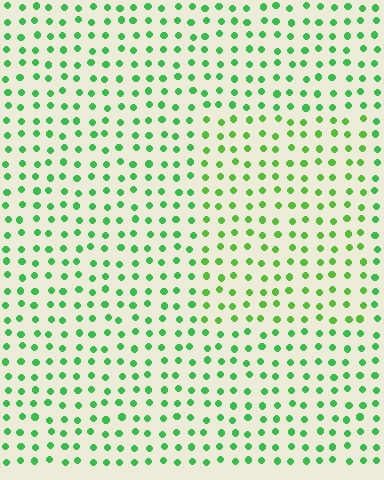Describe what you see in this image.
The image is filled with small green elements in a uniform arrangement. A rectangle-shaped region is visible where the elements are tinted to a slightly different hue, forming a subtle color boundary.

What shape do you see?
I see a rectangle.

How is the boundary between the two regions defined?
The boundary is defined purely by a slight shift in hue (about 23 degrees). Spacing, size, and orientation are identical on both sides.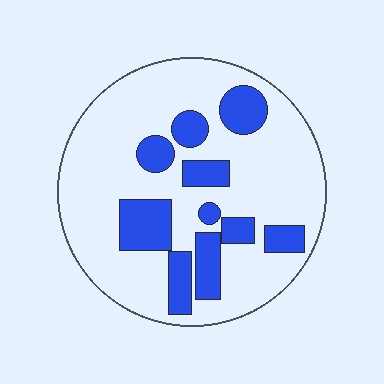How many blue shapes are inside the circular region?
10.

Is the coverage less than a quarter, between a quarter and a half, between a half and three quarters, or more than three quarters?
Less than a quarter.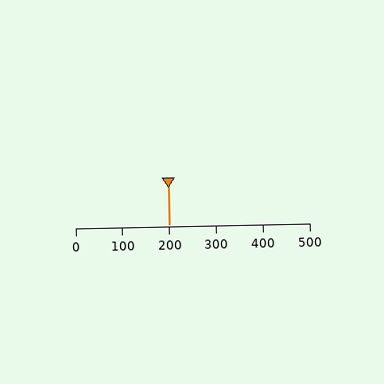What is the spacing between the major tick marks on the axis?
The major ticks are spaced 100 apart.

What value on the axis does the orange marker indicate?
The marker indicates approximately 200.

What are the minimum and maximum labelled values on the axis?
The axis runs from 0 to 500.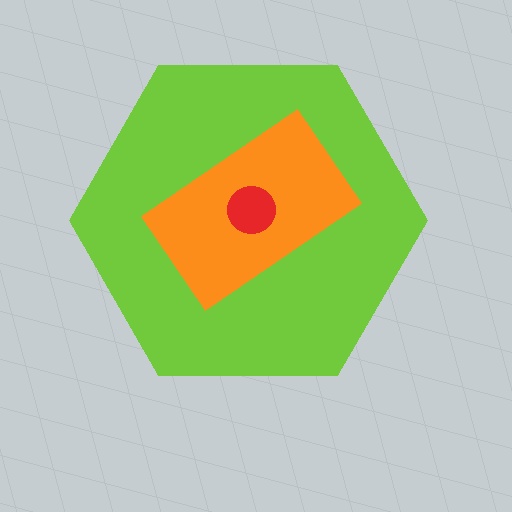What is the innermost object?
The red circle.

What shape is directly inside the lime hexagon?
The orange rectangle.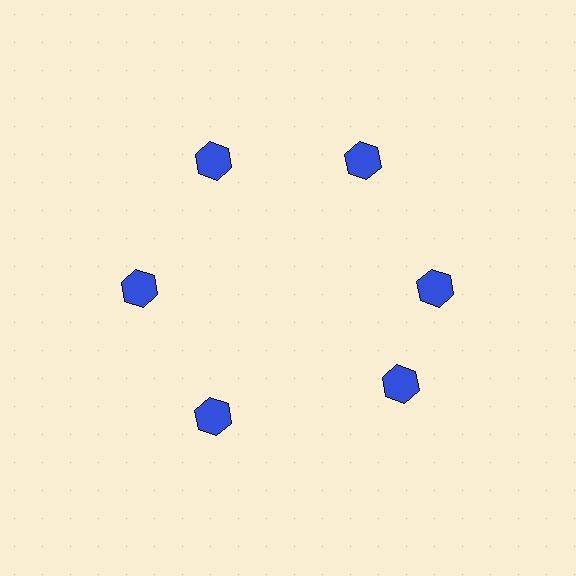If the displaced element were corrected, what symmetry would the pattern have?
It would have 6-fold rotational symmetry — the pattern would map onto itself every 60 degrees.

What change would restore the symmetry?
The symmetry would be restored by rotating it back into even spacing with its neighbors so that all 6 hexagons sit at equal angles and equal distance from the center.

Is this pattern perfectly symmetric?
No. The 6 blue hexagons are arranged in a ring, but one element near the 5 o'clock position is rotated out of alignment along the ring, breaking the 6-fold rotational symmetry.